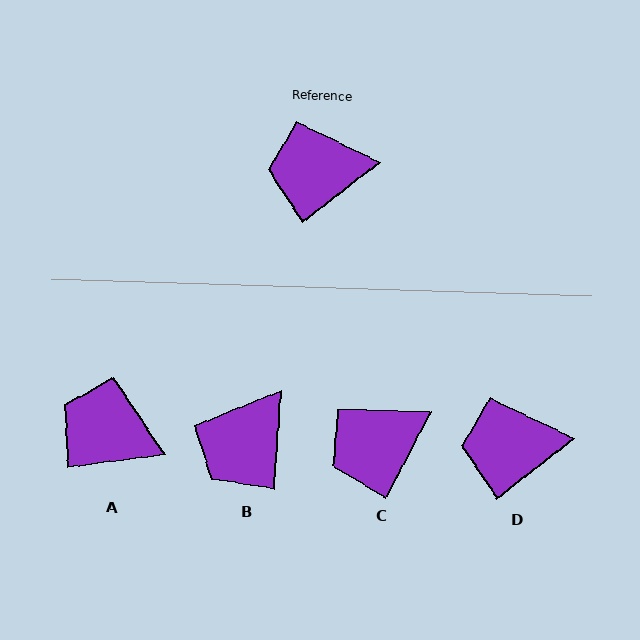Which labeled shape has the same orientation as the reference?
D.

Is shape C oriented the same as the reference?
No, it is off by about 25 degrees.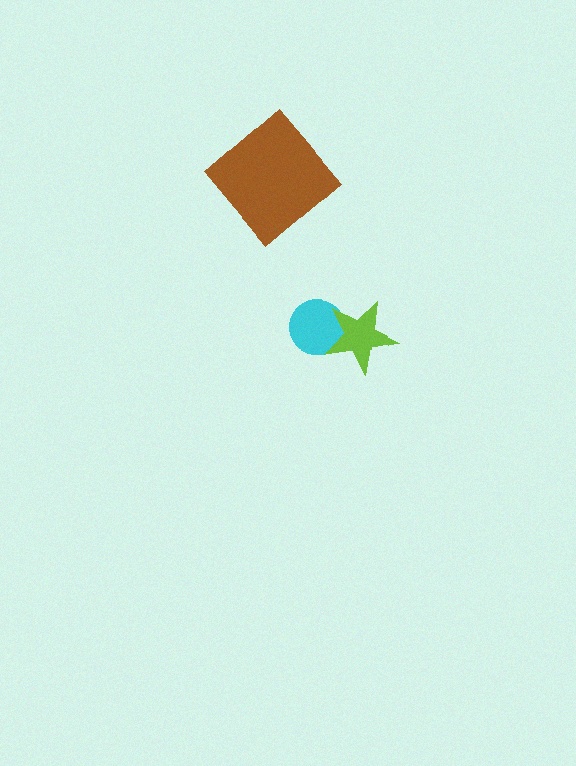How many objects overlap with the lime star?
1 object overlaps with the lime star.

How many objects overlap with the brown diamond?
0 objects overlap with the brown diamond.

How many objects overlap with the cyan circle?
1 object overlaps with the cyan circle.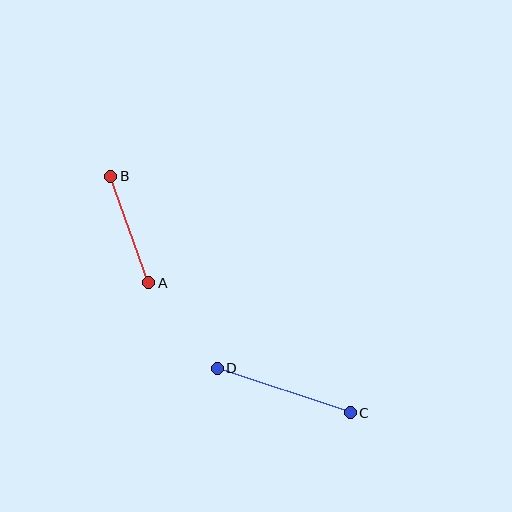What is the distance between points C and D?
The distance is approximately 140 pixels.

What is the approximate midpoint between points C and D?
The midpoint is at approximately (284, 391) pixels.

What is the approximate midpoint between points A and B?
The midpoint is at approximately (130, 229) pixels.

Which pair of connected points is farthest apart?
Points C and D are farthest apart.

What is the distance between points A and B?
The distance is approximately 113 pixels.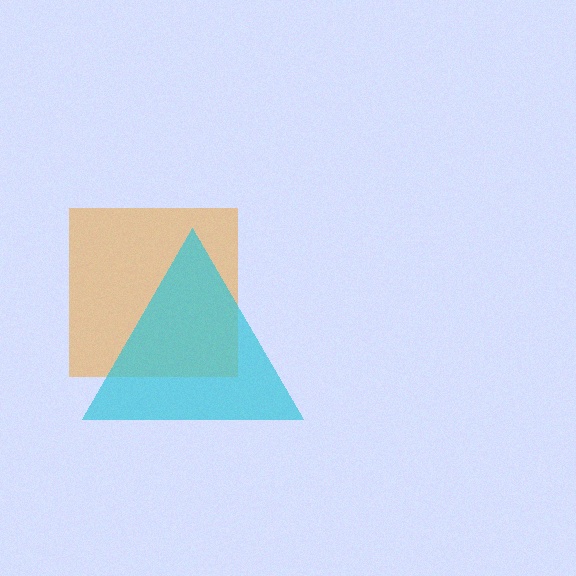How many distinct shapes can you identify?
There are 2 distinct shapes: an orange square, a cyan triangle.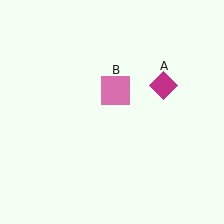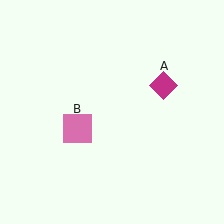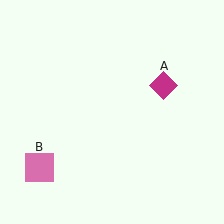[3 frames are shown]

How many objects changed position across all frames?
1 object changed position: pink square (object B).